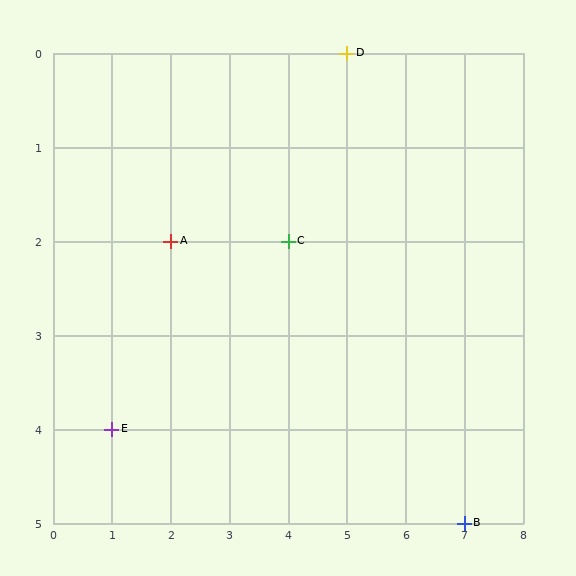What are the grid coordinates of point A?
Point A is at grid coordinates (2, 2).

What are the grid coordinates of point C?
Point C is at grid coordinates (4, 2).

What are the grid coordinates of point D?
Point D is at grid coordinates (5, 0).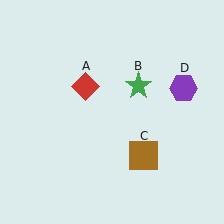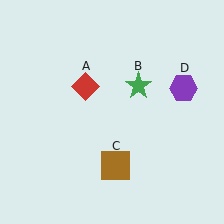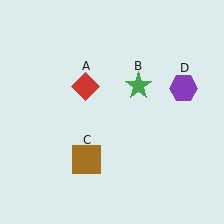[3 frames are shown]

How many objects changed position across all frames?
1 object changed position: brown square (object C).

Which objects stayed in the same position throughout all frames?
Red diamond (object A) and green star (object B) and purple hexagon (object D) remained stationary.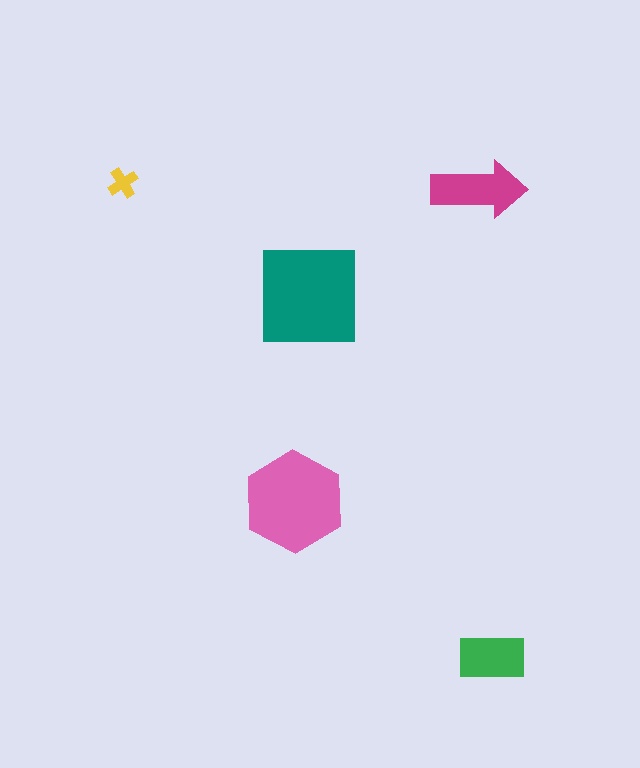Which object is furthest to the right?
The green rectangle is rightmost.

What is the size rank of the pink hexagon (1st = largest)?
2nd.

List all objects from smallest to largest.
The yellow cross, the green rectangle, the magenta arrow, the pink hexagon, the teal square.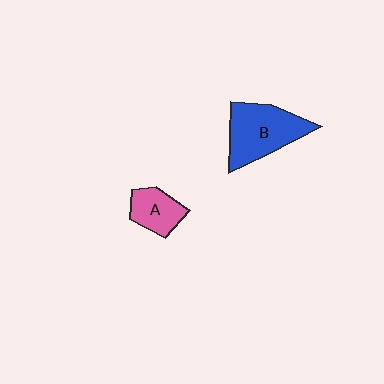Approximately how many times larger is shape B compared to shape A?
Approximately 1.9 times.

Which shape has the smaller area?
Shape A (pink).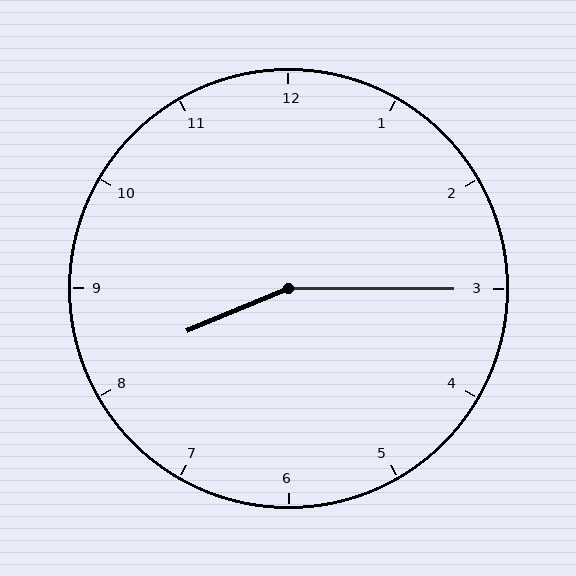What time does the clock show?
8:15.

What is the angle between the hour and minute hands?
Approximately 158 degrees.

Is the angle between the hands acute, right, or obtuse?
It is obtuse.